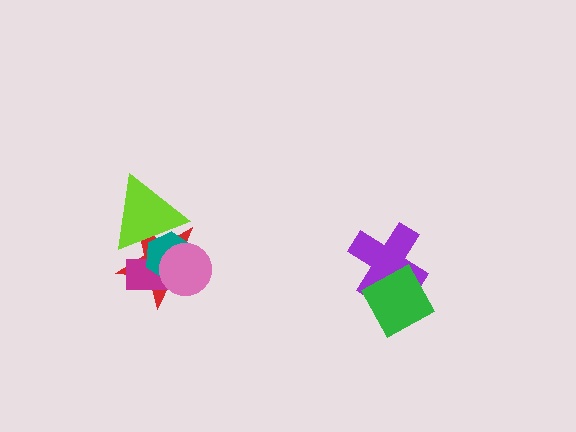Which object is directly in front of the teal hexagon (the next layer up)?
The pink circle is directly in front of the teal hexagon.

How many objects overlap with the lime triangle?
3 objects overlap with the lime triangle.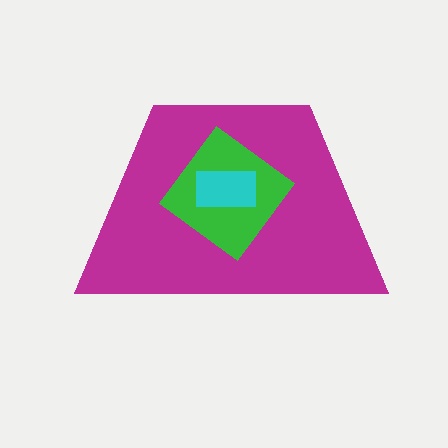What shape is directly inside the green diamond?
The cyan rectangle.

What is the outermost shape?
The magenta trapezoid.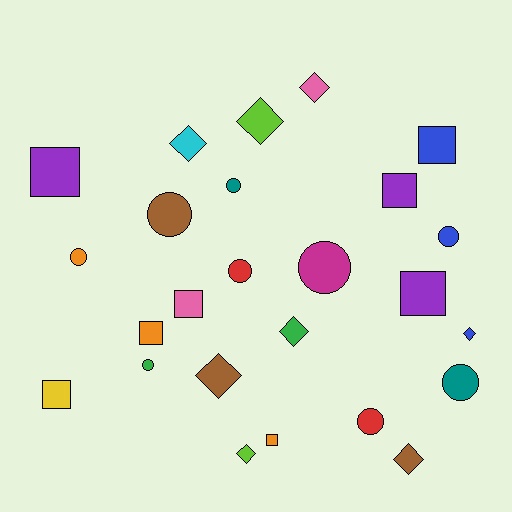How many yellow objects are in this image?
There is 1 yellow object.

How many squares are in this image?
There are 8 squares.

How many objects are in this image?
There are 25 objects.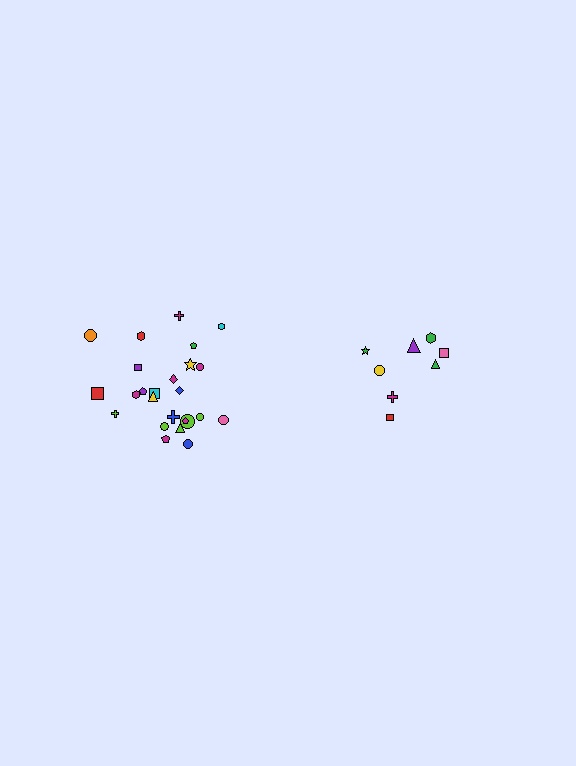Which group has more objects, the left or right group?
The left group.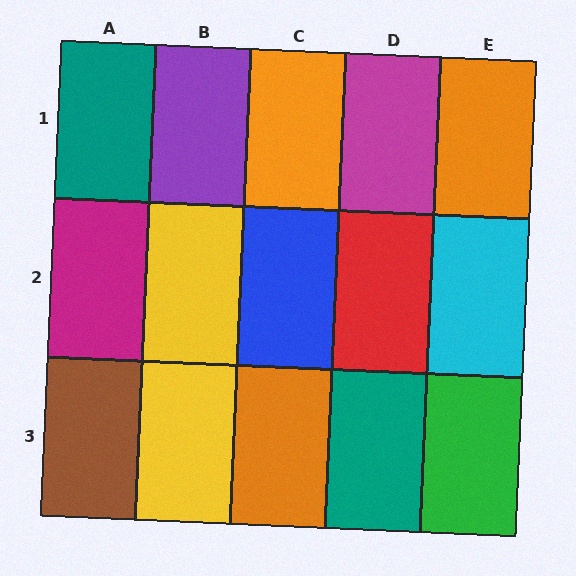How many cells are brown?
1 cell is brown.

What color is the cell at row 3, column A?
Brown.